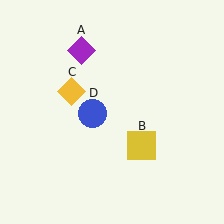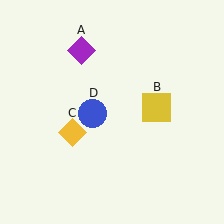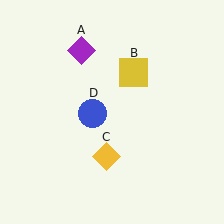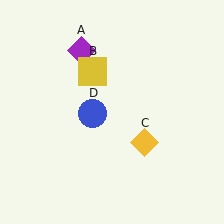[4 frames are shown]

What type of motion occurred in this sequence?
The yellow square (object B), yellow diamond (object C) rotated counterclockwise around the center of the scene.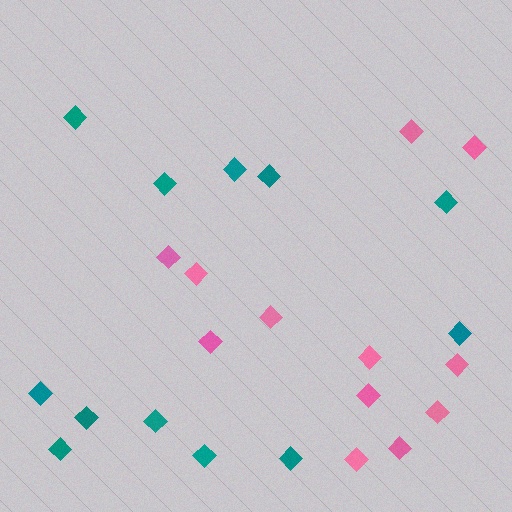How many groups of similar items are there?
There are 2 groups: one group of pink diamonds (12) and one group of teal diamonds (12).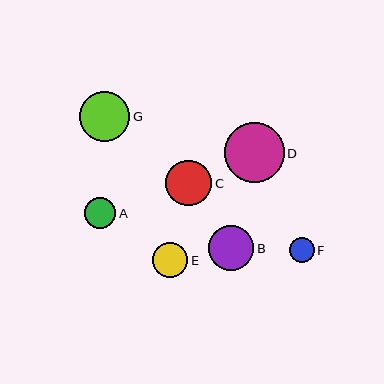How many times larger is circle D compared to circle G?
Circle D is approximately 1.2 times the size of circle G.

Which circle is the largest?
Circle D is the largest with a size of approximately 60 pixels.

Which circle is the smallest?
Circle F is the smallest with a size of approximately 25 pixels.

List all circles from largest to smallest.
From largest to smallest: D, G, C, B, E, A, F.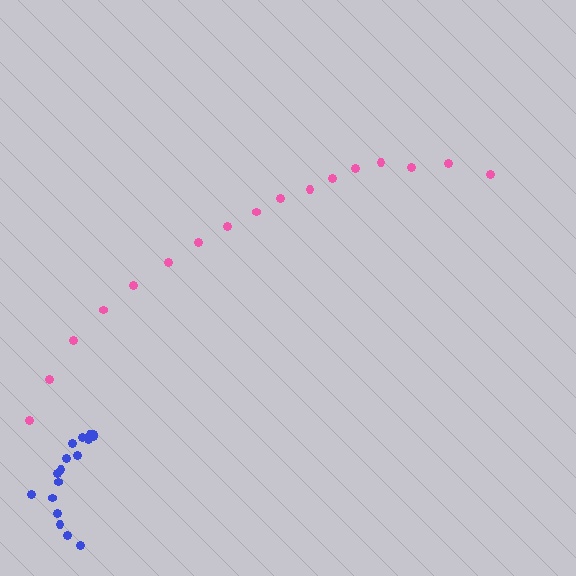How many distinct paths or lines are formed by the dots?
There are 2 distinct paths.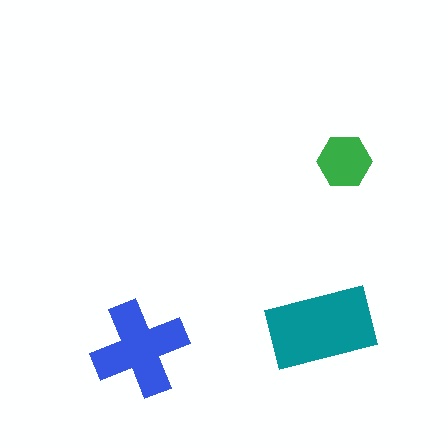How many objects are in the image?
There are 3 objects in the image.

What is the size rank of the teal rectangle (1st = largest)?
1st.